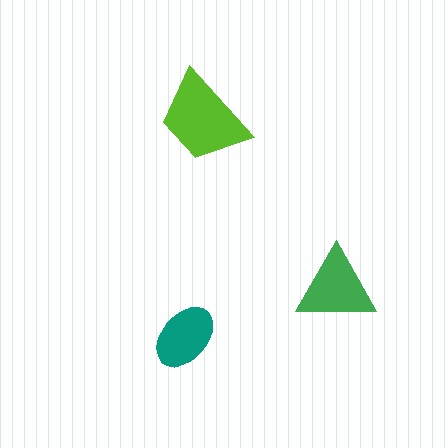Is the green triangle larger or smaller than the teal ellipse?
Larger.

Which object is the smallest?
The teal ellipse.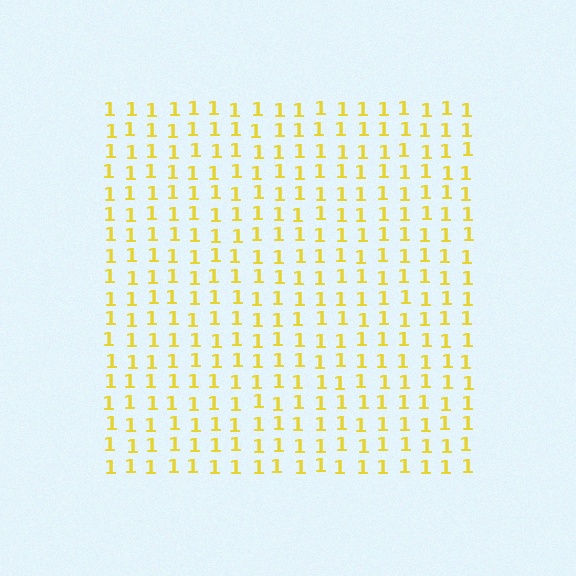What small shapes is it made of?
It is made of small digit 1's.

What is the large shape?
The large shape is a square.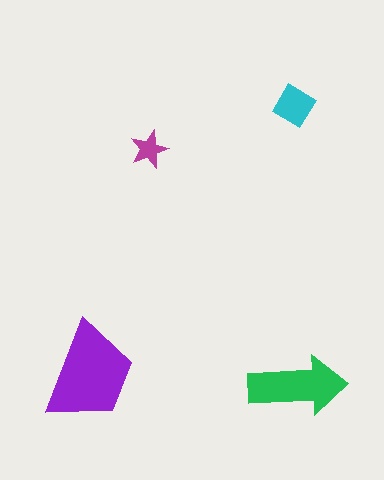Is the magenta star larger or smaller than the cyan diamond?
Smaller.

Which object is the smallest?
The magenta star.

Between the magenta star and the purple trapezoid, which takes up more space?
The purple trapezoid.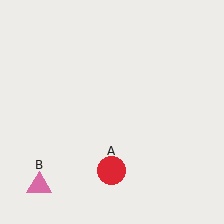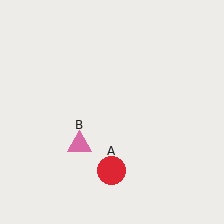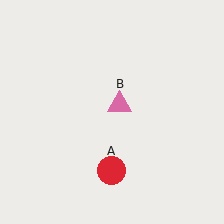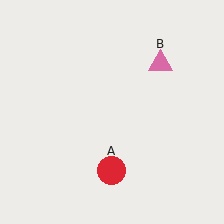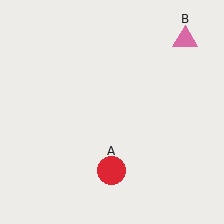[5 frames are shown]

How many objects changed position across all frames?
1 object changed position: pink triangle (object B).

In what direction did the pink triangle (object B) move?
The pink triangle (object B) moved up and to the right.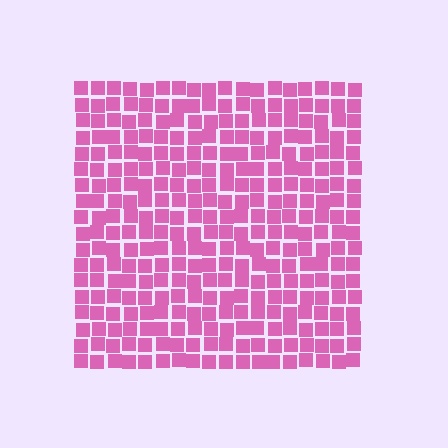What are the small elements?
The small elements are squares.